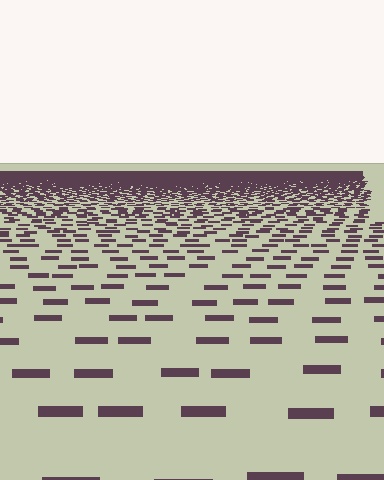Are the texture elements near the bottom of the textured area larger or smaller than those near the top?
Larger. Near the bottom, elements are closer to the viewer and appear at a bigger on-screen size.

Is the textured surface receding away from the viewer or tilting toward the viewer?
The surface is receding away from the viewer. Texture elements get smaller and denser toward the top.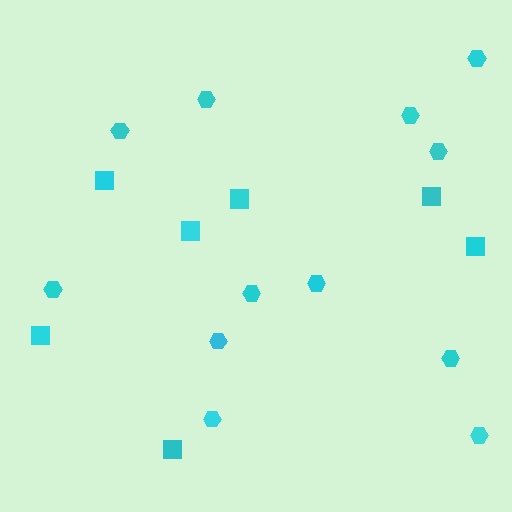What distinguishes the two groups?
There are 2 groups: one group of squares (7) and one group of hexagons (12).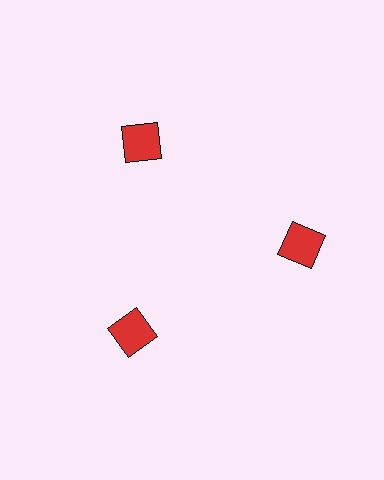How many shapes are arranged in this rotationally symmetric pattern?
There are 3 shapes, arranged in 3 groups of 1.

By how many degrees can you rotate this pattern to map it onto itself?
The pattern maps onto itself every 120 degrees of rotation.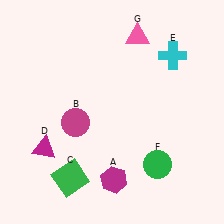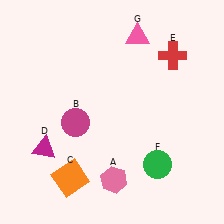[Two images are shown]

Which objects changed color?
A changed from magenta to pink. C changed from green to orange. E changed from cyan to red.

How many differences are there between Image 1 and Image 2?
There are 3 differences between the two images.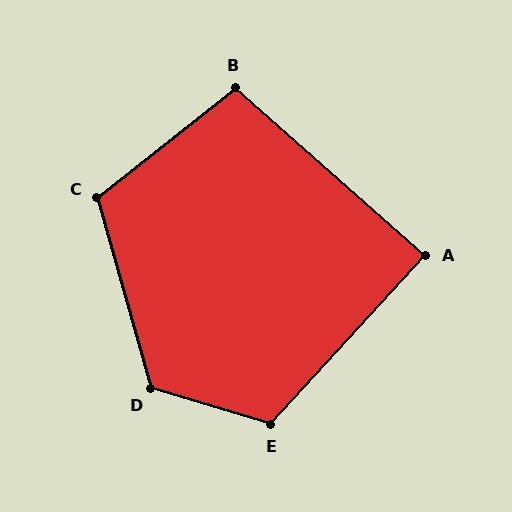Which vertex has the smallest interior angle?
A, at approximately 89 degrees.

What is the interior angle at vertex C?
Approximately 113 degrees (obtuse).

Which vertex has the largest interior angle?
D, at approximately 122 degrees.